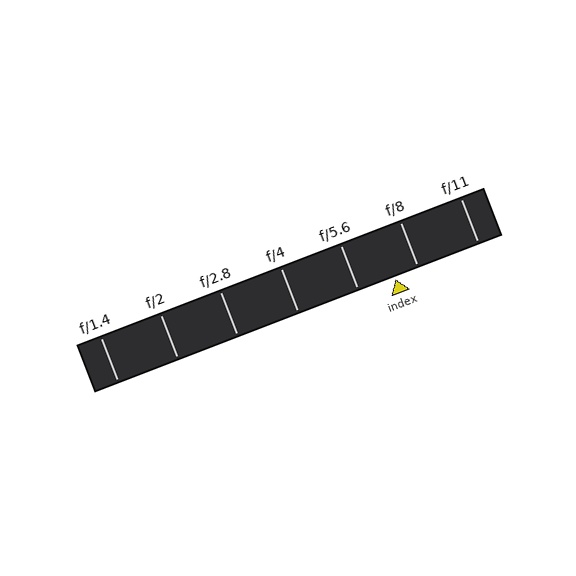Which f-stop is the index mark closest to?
The index mark is closest to f/8.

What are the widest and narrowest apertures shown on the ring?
The widest aperture shown is f/1.4 and the narrowest is f/11.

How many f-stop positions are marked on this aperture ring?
There are 7 f-stop positions marked.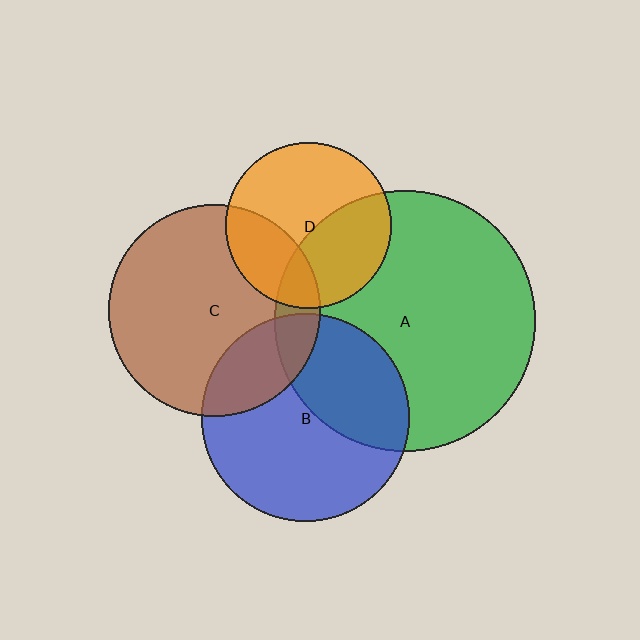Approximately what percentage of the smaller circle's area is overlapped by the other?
Approximately 30%.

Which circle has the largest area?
Circle A (green).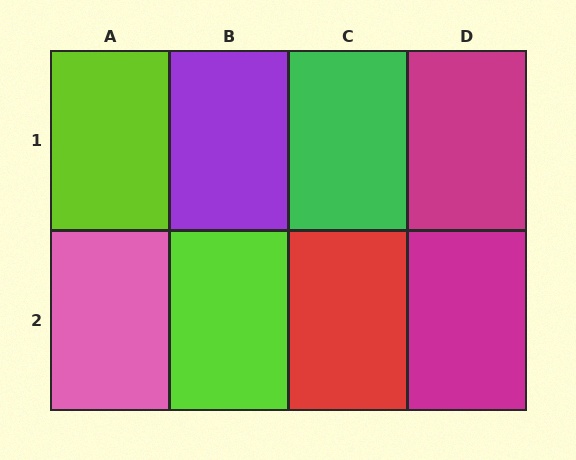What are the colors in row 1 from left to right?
Lime, purple, green, magenta.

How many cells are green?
1 cell is green.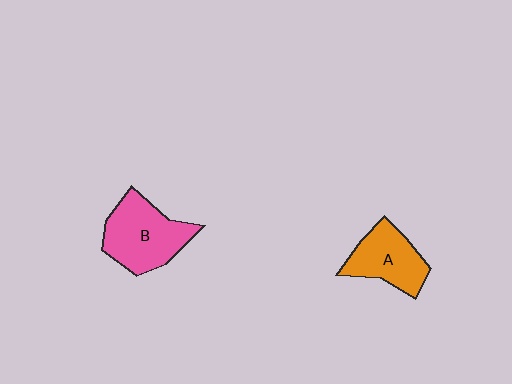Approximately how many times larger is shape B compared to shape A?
Approximately 1.3 times.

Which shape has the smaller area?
Shape A (orange).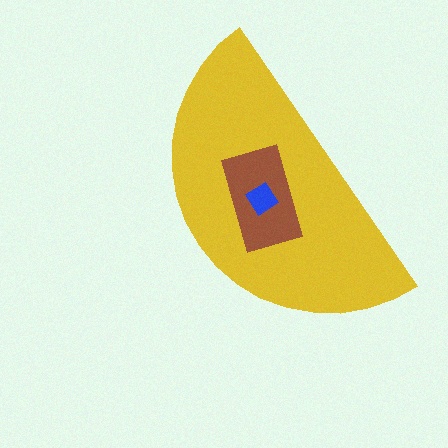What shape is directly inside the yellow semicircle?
The brown rectangle.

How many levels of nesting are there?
3.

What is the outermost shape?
The yellow semicircle.